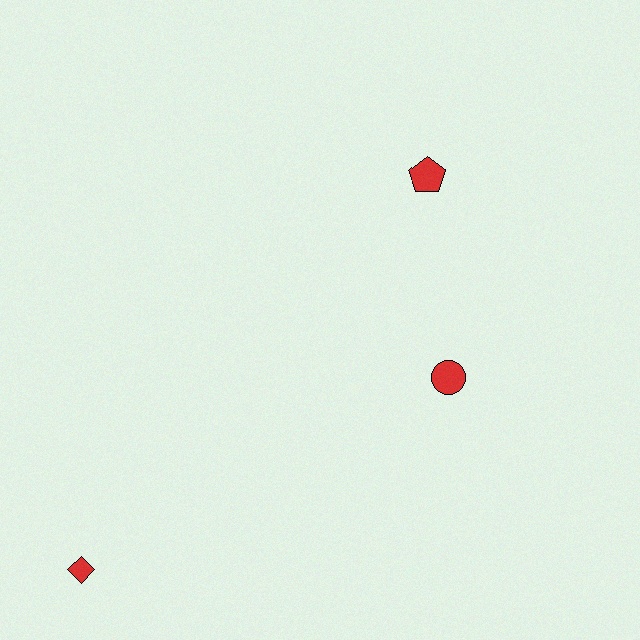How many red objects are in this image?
There are 3 red objects.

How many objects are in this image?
There are 3 objects.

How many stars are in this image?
There are no stars.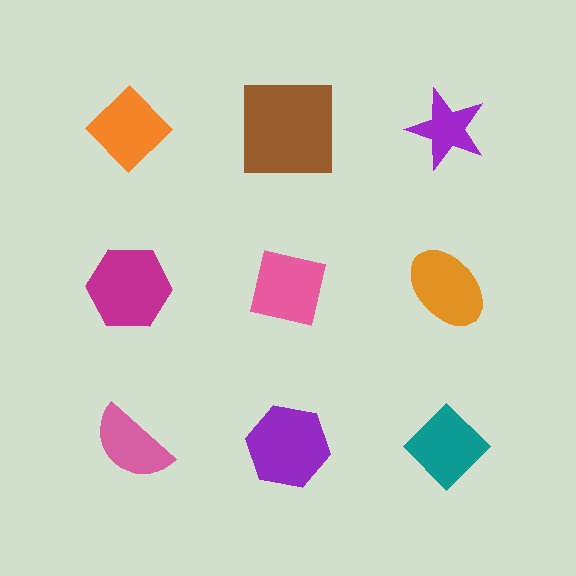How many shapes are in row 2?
3 shapes.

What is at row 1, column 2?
A brown square.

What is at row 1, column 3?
A purple star.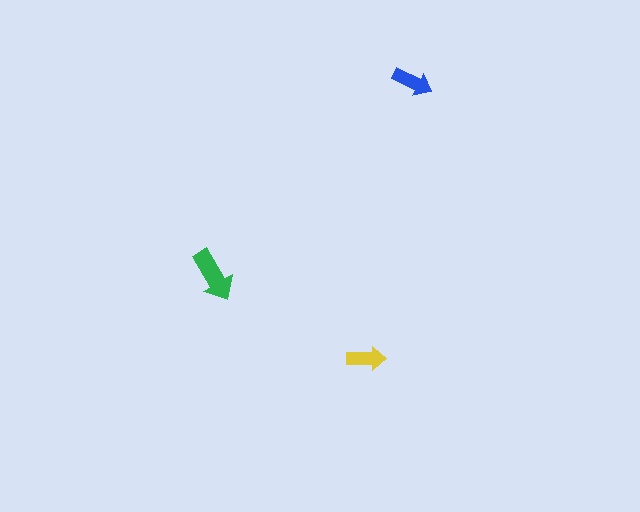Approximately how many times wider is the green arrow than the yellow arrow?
About 1.5 times wider.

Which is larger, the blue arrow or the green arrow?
The green one.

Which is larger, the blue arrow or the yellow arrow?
The blue one.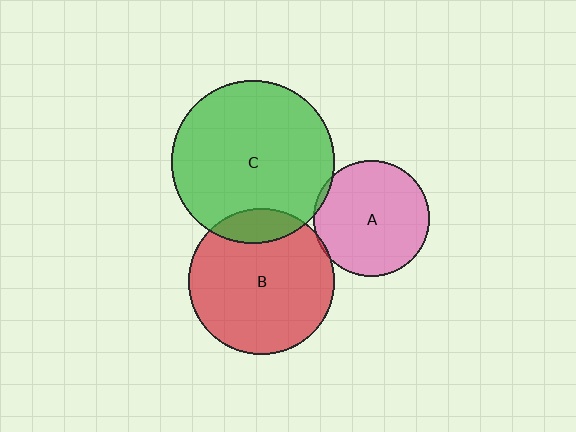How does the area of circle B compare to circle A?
Approximately 1.6 times.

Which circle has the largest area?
Circle C (green).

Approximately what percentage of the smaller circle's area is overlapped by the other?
Approximately 15%.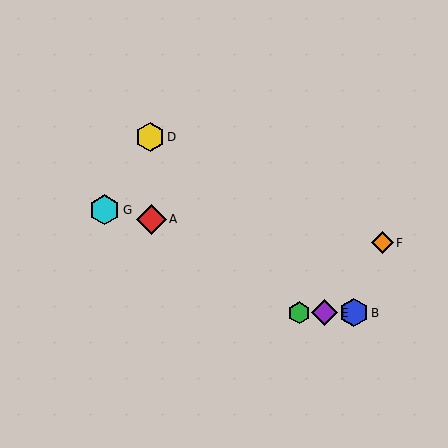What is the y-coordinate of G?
Object G is at y≈210.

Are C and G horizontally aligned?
No, C is at y≈313 and G is at y≈210.